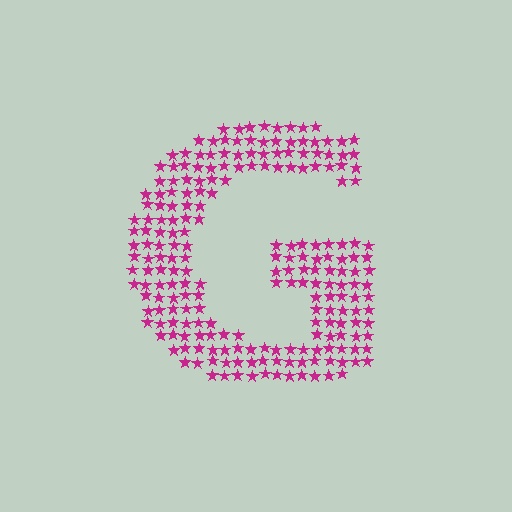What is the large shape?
The large shape is the letter G.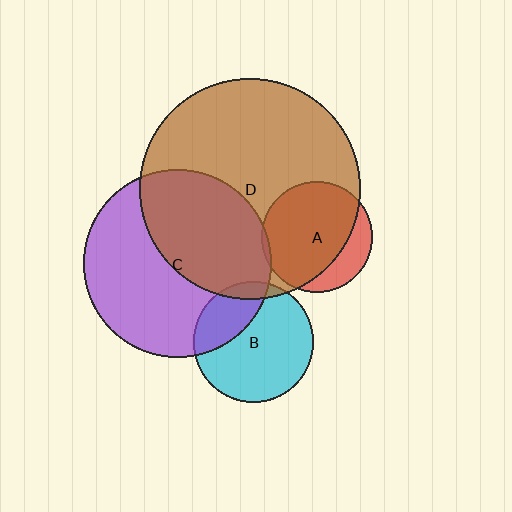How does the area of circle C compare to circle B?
Approximately 2.4 times.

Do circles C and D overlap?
Yes.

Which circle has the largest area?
Circle D (brown).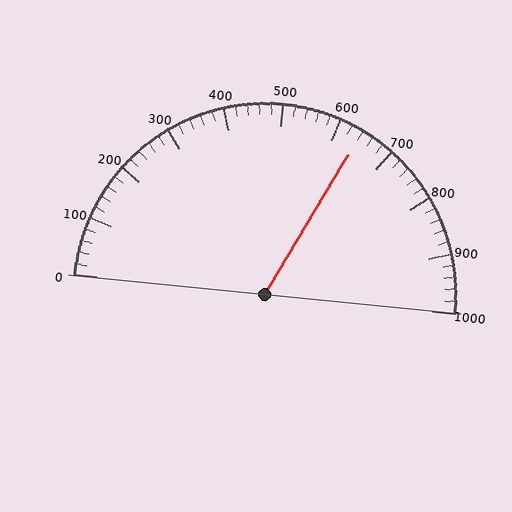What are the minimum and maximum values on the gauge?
The gauge ranges from 0 to 1000.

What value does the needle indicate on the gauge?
The needle indicates approximately 640.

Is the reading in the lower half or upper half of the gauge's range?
The reading is in the upper half of the range (0 to 1000).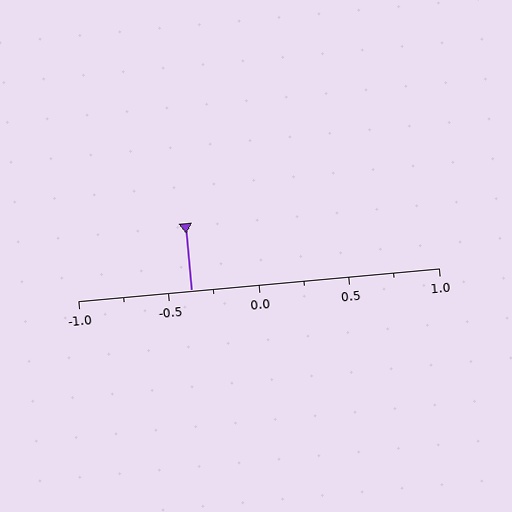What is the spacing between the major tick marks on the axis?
The major ticks are spaced 0.5 apart.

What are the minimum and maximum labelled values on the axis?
The axis runs from -1.0 to 1.0.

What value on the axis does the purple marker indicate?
The marker indicates approximately -0.38.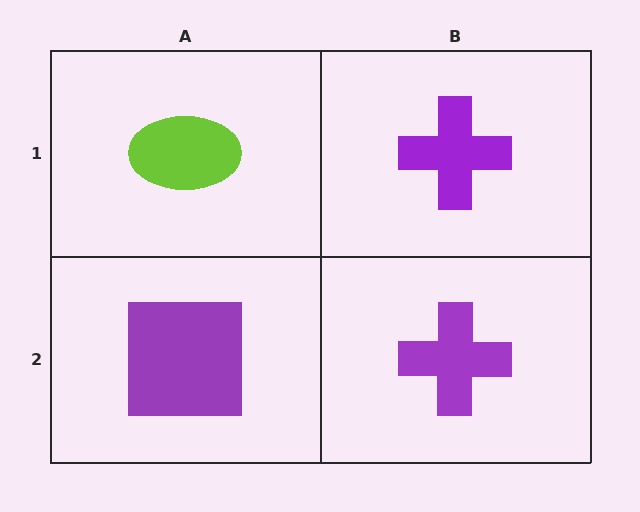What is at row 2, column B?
A purple cross.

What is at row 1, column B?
A purple cross.